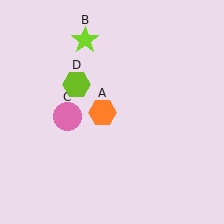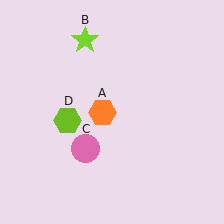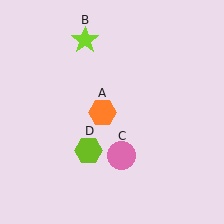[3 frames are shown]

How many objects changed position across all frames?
2 objects changed position: pink circle (object C), lime hexagon (object D).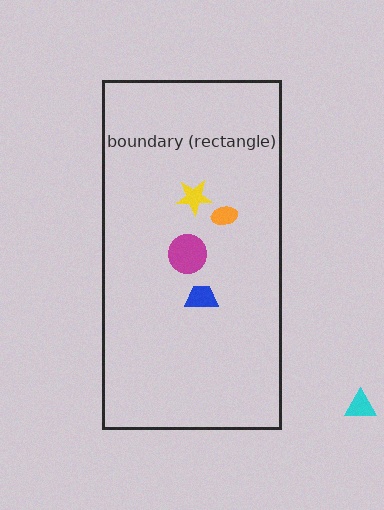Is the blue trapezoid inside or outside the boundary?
Inside.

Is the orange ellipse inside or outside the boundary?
Inside.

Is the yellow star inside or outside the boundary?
Inside.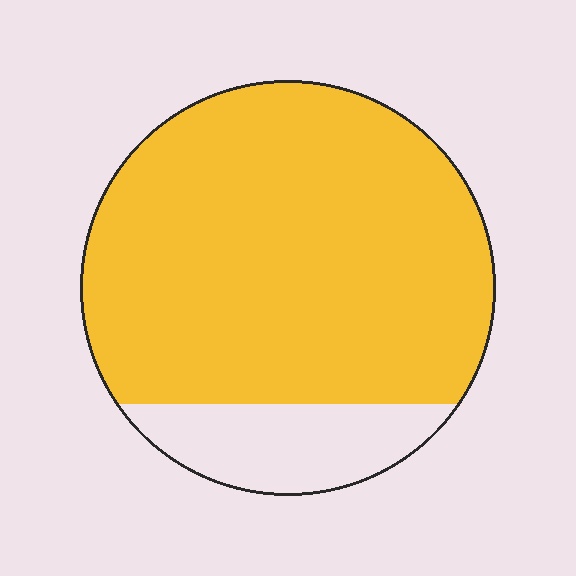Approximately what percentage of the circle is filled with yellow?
Approximately 85%.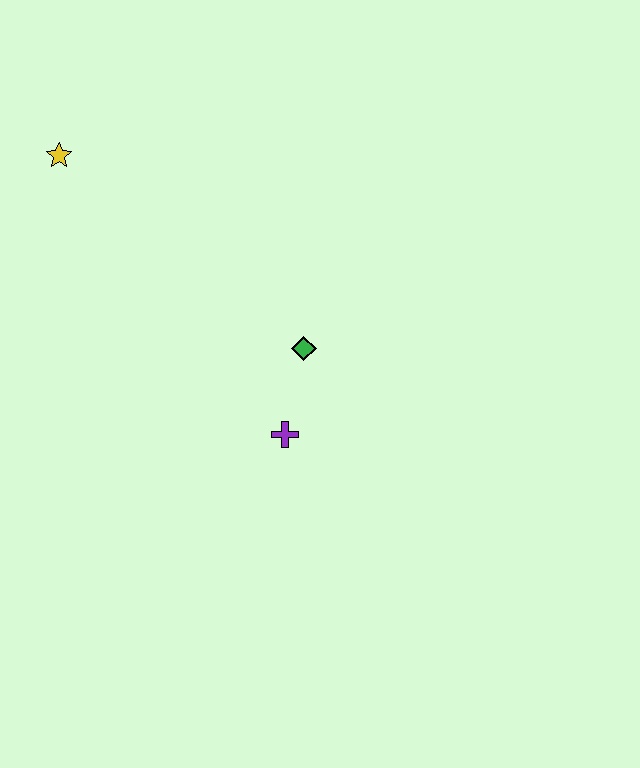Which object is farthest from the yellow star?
The purple cross is farthest from the yellow star.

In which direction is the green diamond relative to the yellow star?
The green diamond is to the right of the yellow star.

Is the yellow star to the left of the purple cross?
Yes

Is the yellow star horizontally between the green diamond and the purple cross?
No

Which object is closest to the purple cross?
The green diamond is closest to the purple cross.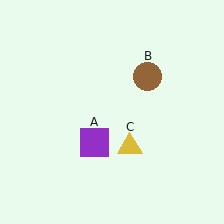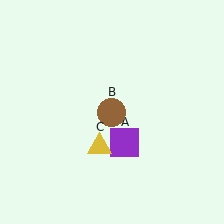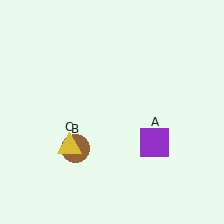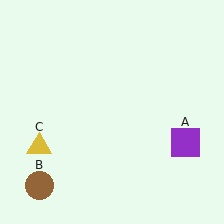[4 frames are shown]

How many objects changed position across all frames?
3 objects changed position: purple square (object A), brown circle (object B), yellow triangle (object C).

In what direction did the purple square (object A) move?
The purple square (object A) moved right.